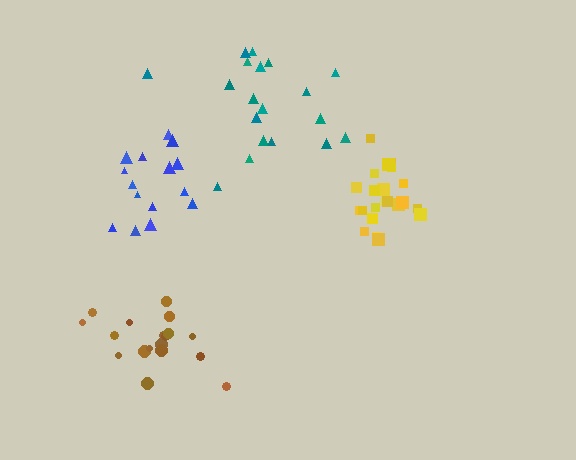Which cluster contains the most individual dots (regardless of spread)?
Yellow (22).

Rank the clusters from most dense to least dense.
yellow, brown, teal, blue.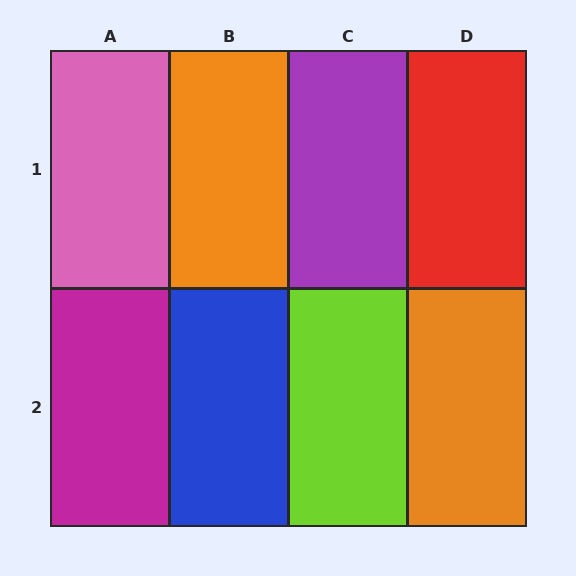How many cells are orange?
2 cells are orange.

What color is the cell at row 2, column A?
Magenta.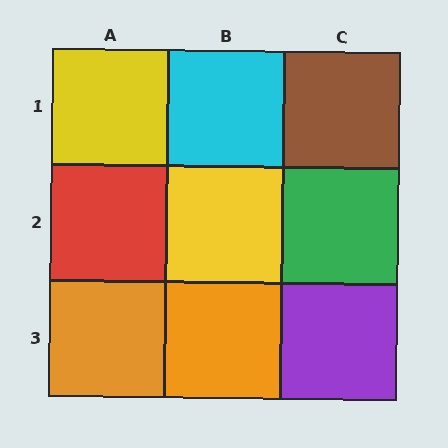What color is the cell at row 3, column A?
Orange.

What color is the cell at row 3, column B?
Orange.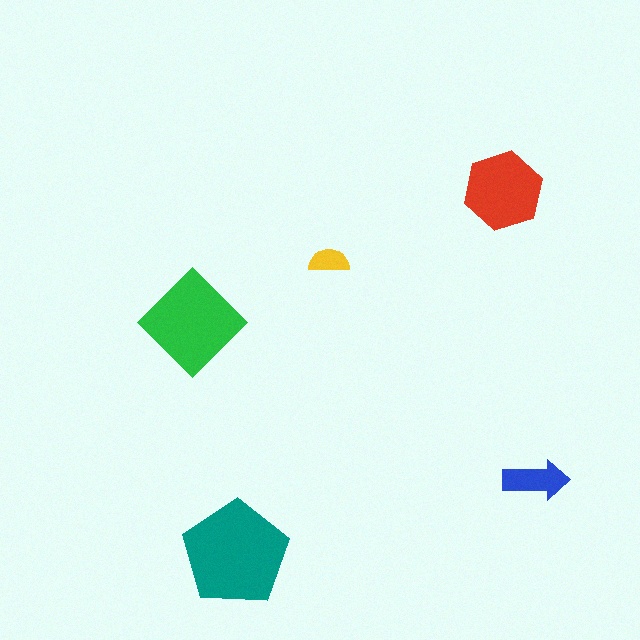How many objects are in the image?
There are 5 objects in the image.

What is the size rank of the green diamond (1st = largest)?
2nd.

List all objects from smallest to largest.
The yellow semicircle, the blue arrow, the red hexagon, the green diamond, the teal pentagon.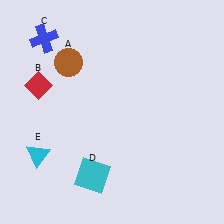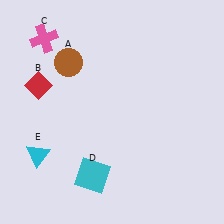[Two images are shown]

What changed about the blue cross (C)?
In Image 1, C is blue. In Image 2, it changed to pink.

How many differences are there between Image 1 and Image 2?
There is 1 difference between the two images.